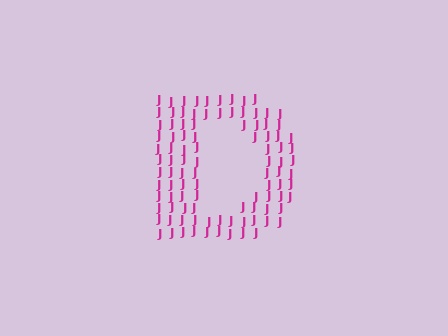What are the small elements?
The small elements are letter J's.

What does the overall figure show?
The overall figure shows the letter D.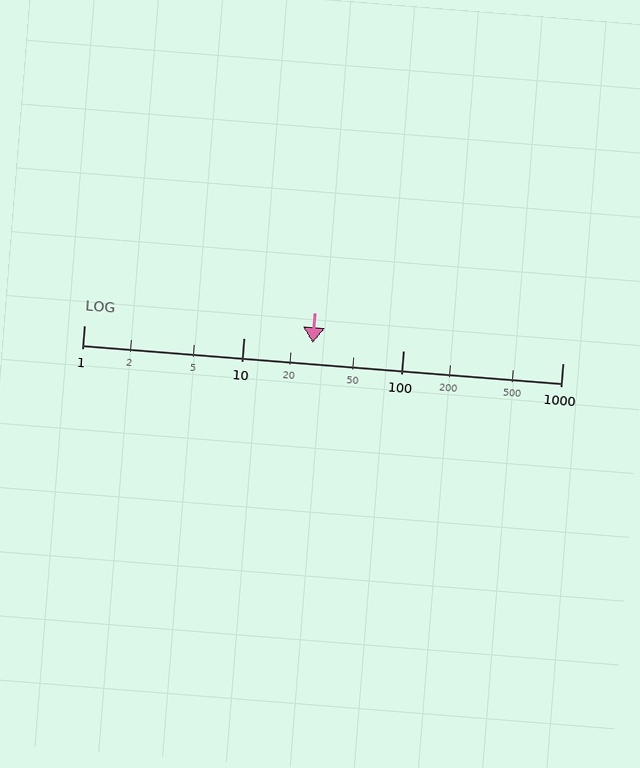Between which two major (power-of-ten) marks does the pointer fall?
The pointer is between 10 and 100.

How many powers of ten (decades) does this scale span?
The scale spans 3 decades, from 1 to 1000.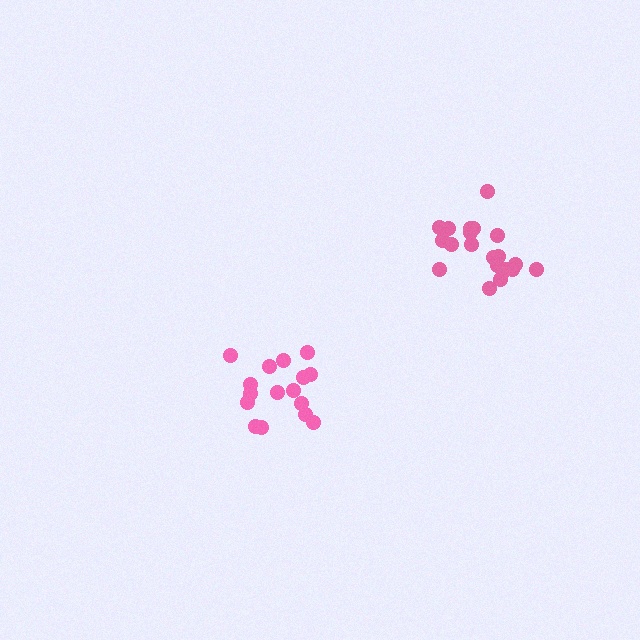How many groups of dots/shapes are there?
There are 2 groups.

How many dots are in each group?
Group 1: 16 dots, Group 2: 20 dots (36 total).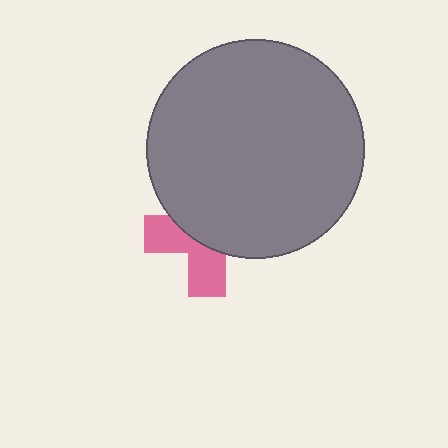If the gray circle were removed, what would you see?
You would see the complete pink cross.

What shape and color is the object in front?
The object in front is a gray circle.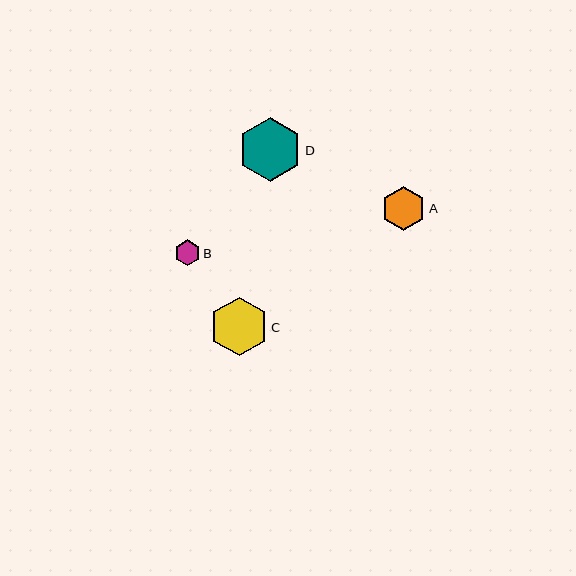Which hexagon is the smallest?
Hexagon B is the smallest with a size of approximately 26 pixels.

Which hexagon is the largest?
Hexagon D is the largest with a size of approximately 64 pixels.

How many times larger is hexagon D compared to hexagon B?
Hexagon D is approximately 2.5 times the size of hexagon B.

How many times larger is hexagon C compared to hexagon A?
Hexagon C is approximately 1.3 times the size of hexagon A.